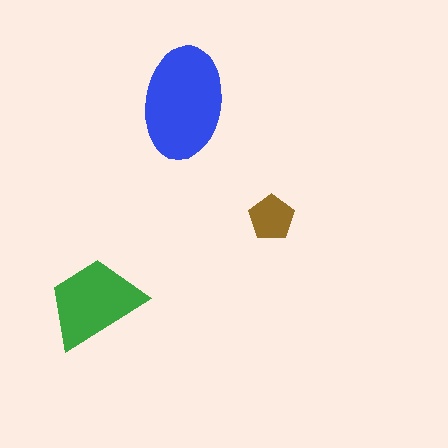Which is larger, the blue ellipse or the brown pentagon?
The blue ellipse.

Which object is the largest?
The blue ellipse.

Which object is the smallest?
The brown pentagon.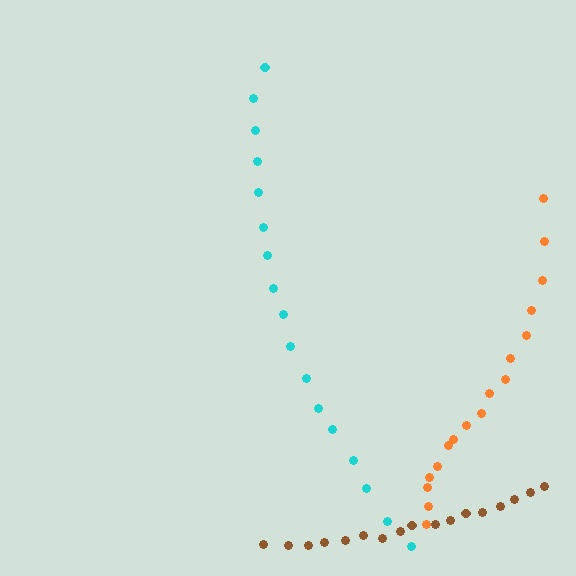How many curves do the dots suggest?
There are 3 distinct paths.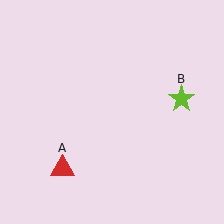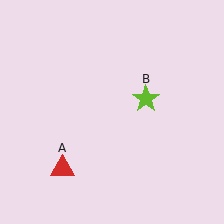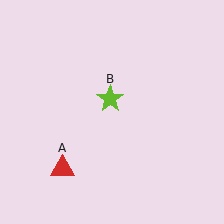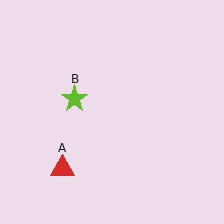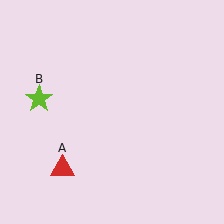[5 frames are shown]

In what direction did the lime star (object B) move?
The lime star (object B) moved left.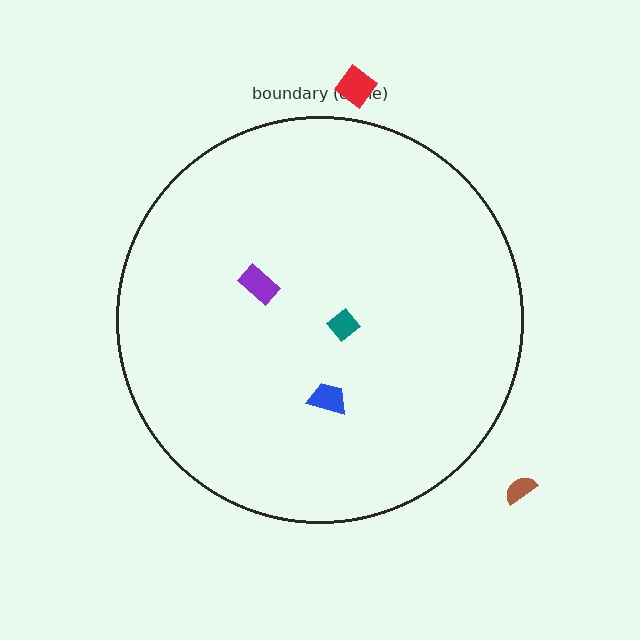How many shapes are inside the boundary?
3 inside, 2 outside.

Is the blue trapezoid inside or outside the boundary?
Inside.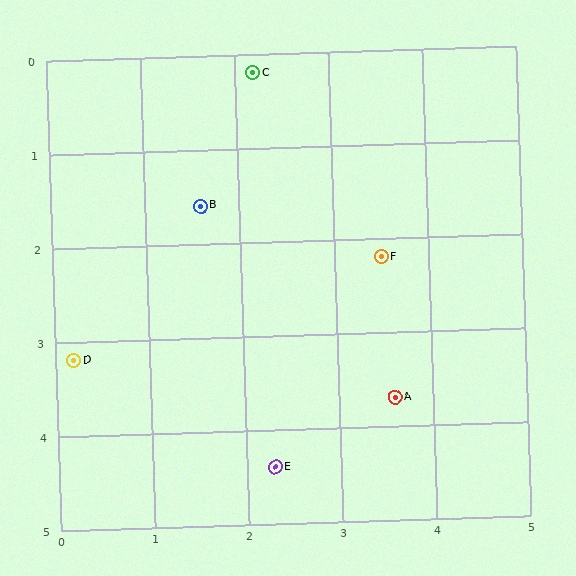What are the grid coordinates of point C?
Point C is at approximately (2.2, 0.2).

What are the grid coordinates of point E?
Point E is at approximately (2.3, 4.4).